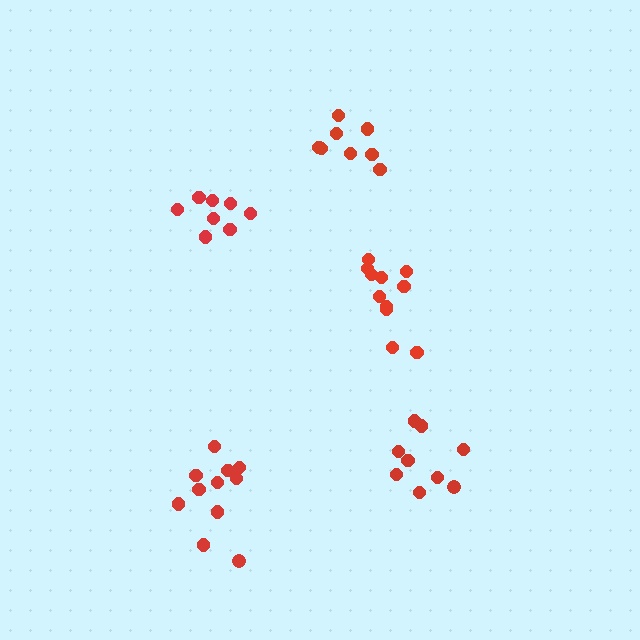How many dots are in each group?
Group 1: 11 dots, Group 2: 9 dots, Group 3: 11 dots, Group 4: 8 dots, Group 5: 8 dots (47 total).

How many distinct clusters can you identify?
There are 5 distinct clusters.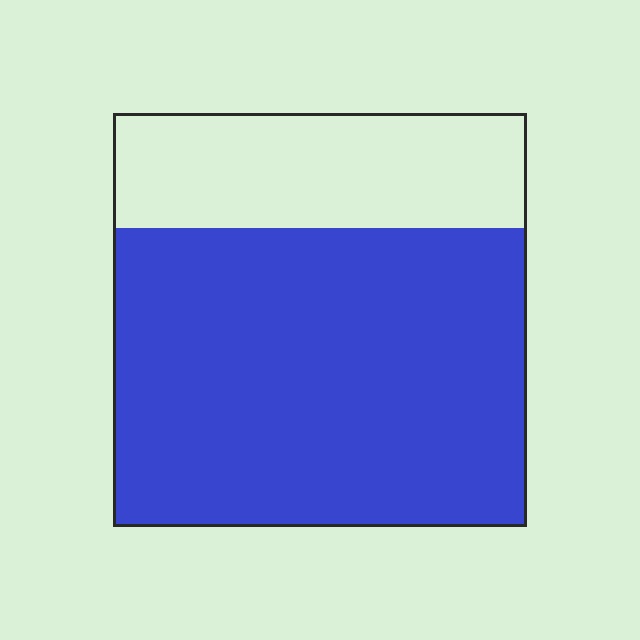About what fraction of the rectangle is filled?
About three quarters (3/4).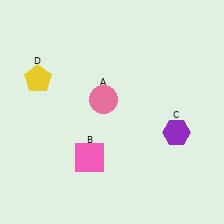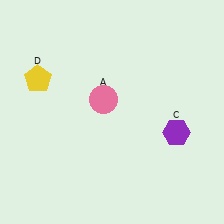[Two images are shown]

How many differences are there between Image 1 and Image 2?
There is 1 difference between the two images.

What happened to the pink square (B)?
The pink square (B) was removed in Image 2. It was in the bottom-left area of Image 1.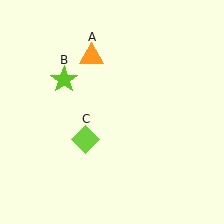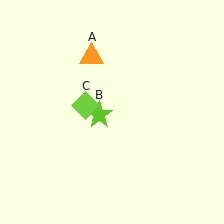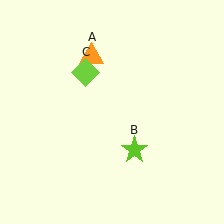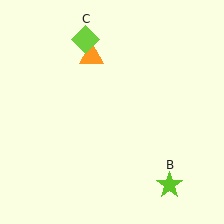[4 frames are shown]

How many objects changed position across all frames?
2 objects changed position: lime star (object B), lime diamond (object C).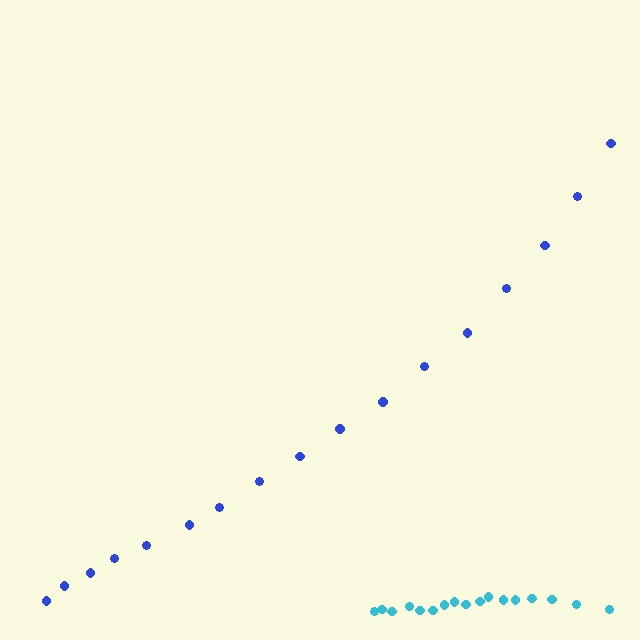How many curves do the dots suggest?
There are 2 distinct paths.